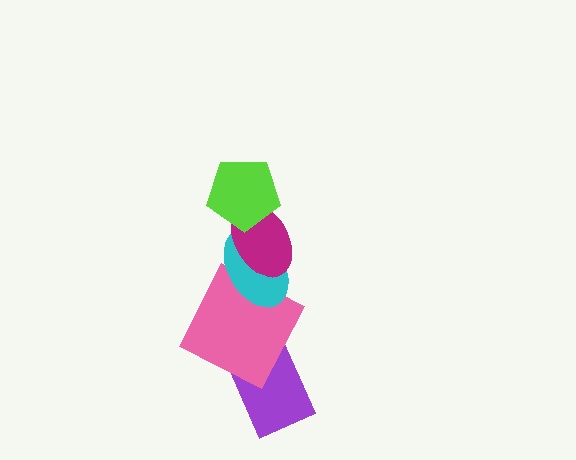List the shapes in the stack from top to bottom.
From top to bottom: the lime pentagon, the magenta ellipse, the cyan ellipse, the pink square, the purple rectangle.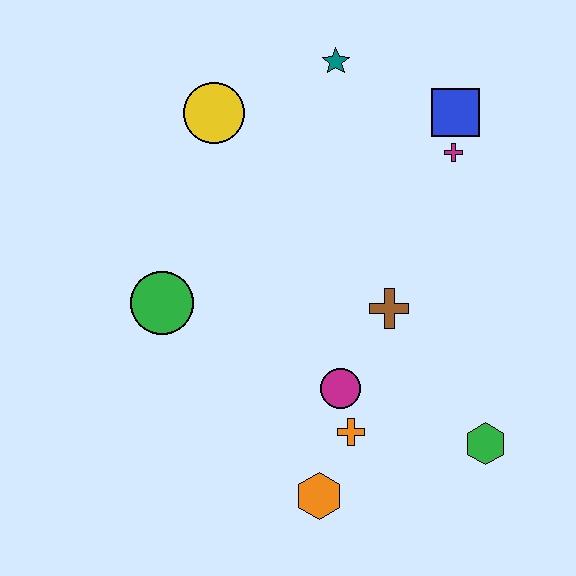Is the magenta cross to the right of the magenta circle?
Yes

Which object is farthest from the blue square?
The orange hexagon is farthest from the blue square.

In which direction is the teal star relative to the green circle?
The teal star is above the green circle.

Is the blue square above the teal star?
No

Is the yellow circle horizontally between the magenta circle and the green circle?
Yes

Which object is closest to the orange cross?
The magenta circle is closest to the orange cross.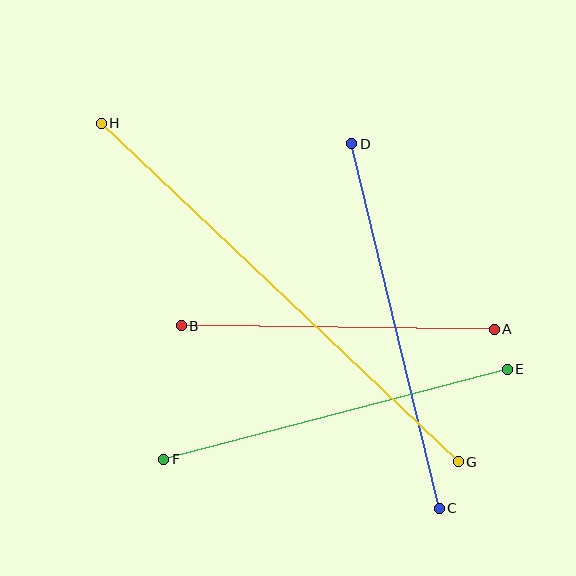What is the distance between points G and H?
The distance is approximately 492 pixels.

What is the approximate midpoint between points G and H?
The midpoint is at approximately (280, 292) pixels.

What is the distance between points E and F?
The distance is approximately 355 pixels.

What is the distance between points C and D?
The distance is approximately 375 pixels.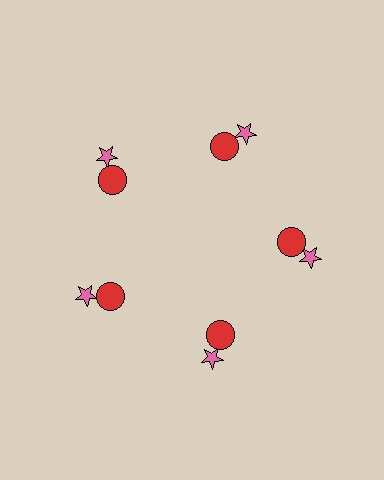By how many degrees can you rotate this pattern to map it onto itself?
The pattern maps onto itself every 72 degrees of rotation.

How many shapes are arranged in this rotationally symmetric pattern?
There are 10 shapes, arranged in 5 groups of 2.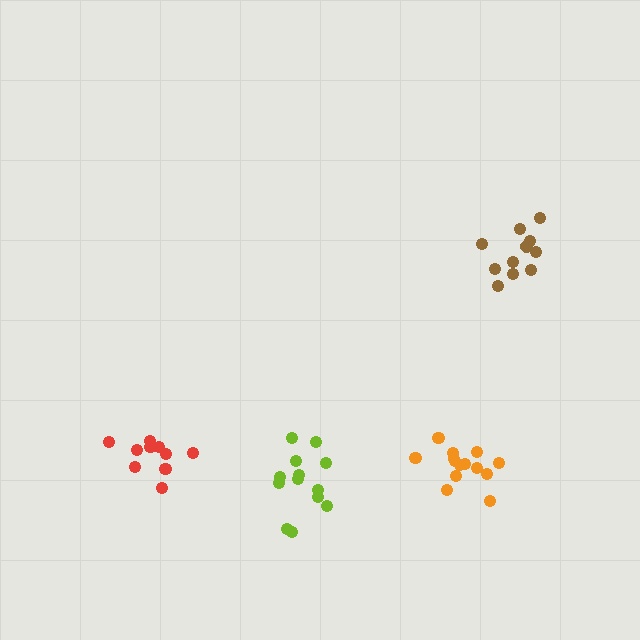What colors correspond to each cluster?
The clusters are colored: lime, orange, red, brown.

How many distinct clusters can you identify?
There are 4 distinct clusters.